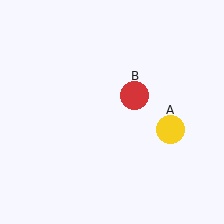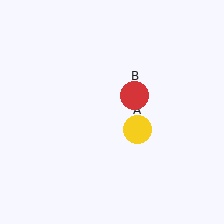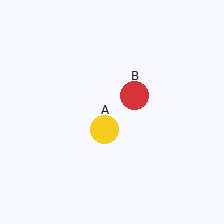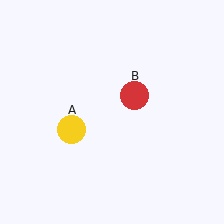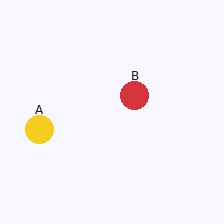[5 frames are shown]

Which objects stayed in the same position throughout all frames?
Red circle (object B) remained stationary.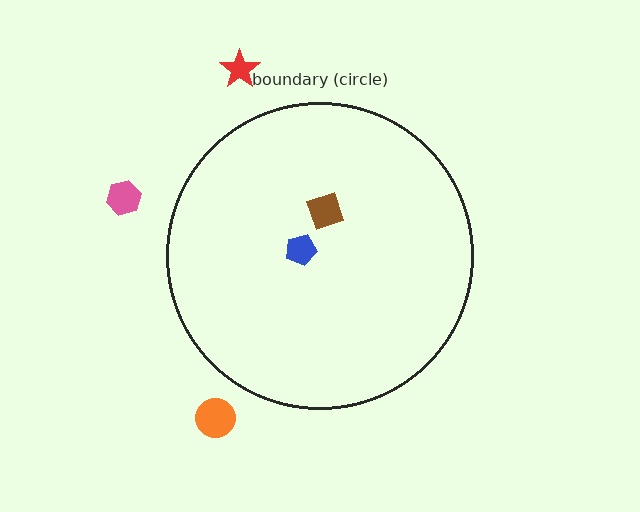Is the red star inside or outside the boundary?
Outside.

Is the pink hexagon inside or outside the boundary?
Outside.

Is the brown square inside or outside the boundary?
Inside.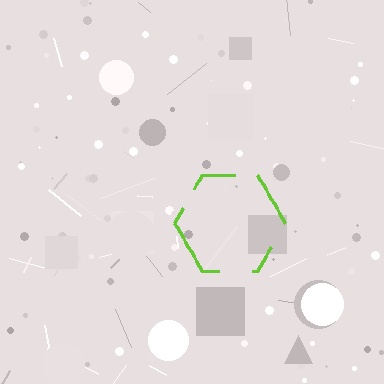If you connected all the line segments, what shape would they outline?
They would outline a hexagon.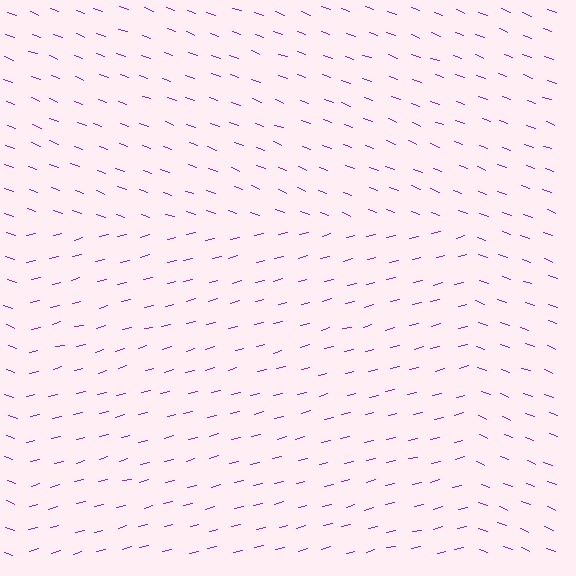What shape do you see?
I see a rectangle.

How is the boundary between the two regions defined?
The boundary is defined purely by a change in line orientation (approximately 35 degrees difference). All lines are the same color and thickness.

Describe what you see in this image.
The image is filled with small purple line segments. A rectangle region in the image has lines oriented differently from the surrounding lines, creating a visible texture boundary.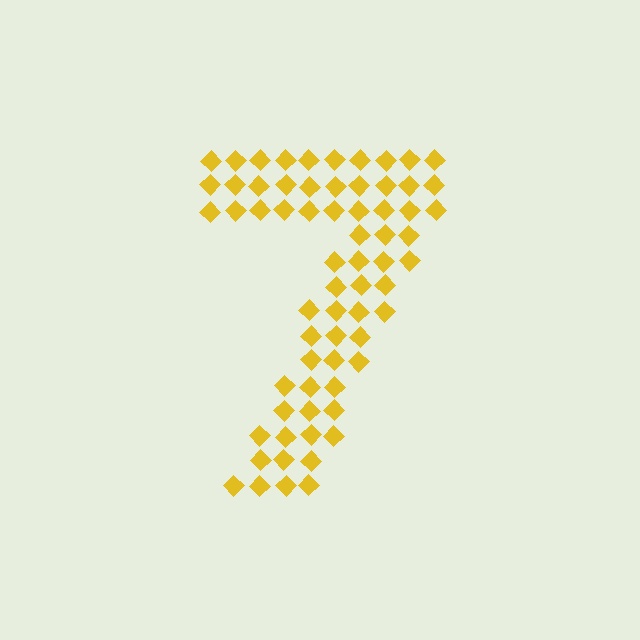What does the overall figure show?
The overall figure shows the digit 7.